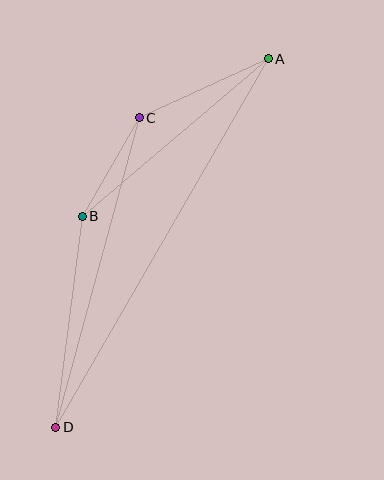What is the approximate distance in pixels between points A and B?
The distance between A and B is approximately 244 pixels.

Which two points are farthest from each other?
Points A and D are farthest from each other.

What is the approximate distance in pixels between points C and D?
The distance between C and D is approximately 320 pixels.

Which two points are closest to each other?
Points B and C are closest to each other.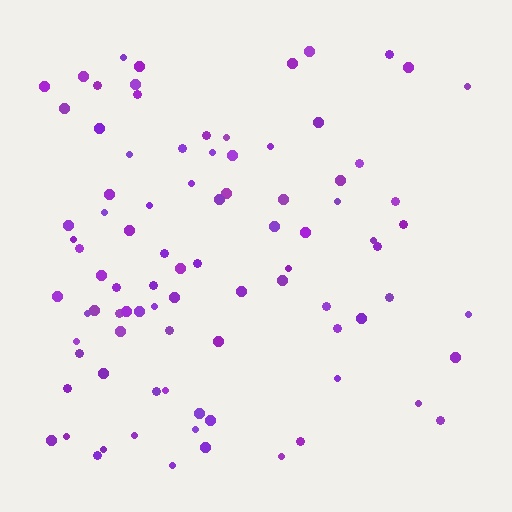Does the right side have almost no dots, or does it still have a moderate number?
Still a moderate number, just noticeably fewer than the left.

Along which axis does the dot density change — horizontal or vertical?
Horizontal.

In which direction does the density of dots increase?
From right to left, with the left side densest.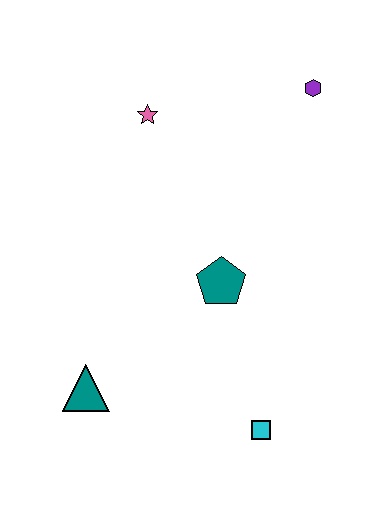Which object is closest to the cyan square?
The teal pentagon is closest to the cyan square.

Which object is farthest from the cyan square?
The purple hexagon is farthest from the cyan square.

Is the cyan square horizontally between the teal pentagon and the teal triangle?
No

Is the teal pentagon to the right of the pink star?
Yes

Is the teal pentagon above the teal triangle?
Yes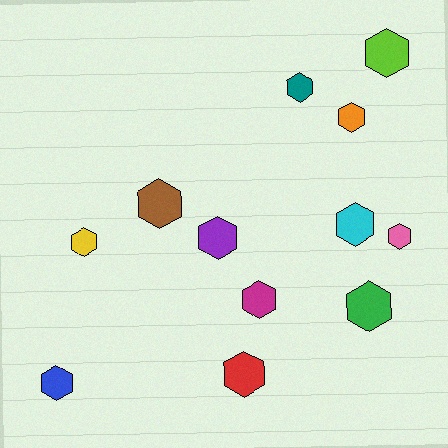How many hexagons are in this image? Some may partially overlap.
There are 12 hexagons.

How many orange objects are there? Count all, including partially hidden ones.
There is 1 orange object.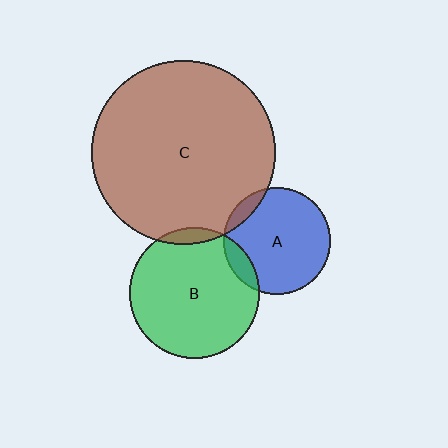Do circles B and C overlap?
Yes.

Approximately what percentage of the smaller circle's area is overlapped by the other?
Approximately 5%.